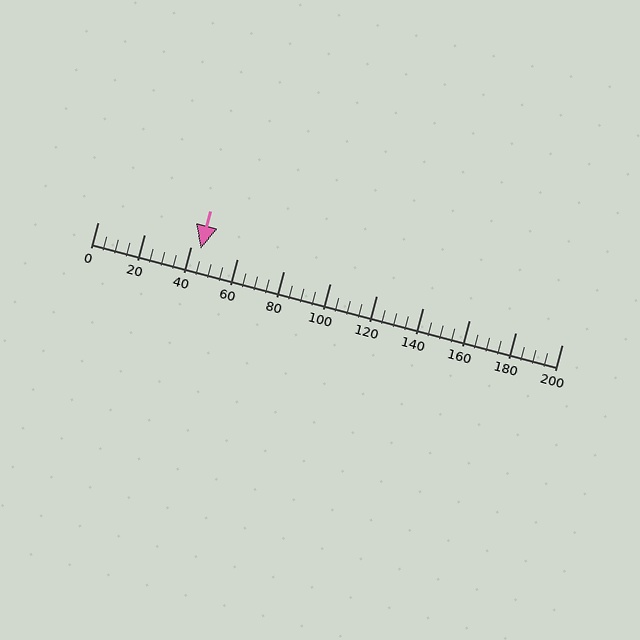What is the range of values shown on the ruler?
The ruler shows values from 0 to 200.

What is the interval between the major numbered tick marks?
The major tick marks are spaced 20 units apart.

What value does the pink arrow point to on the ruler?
The pink arrow points to approximately 44.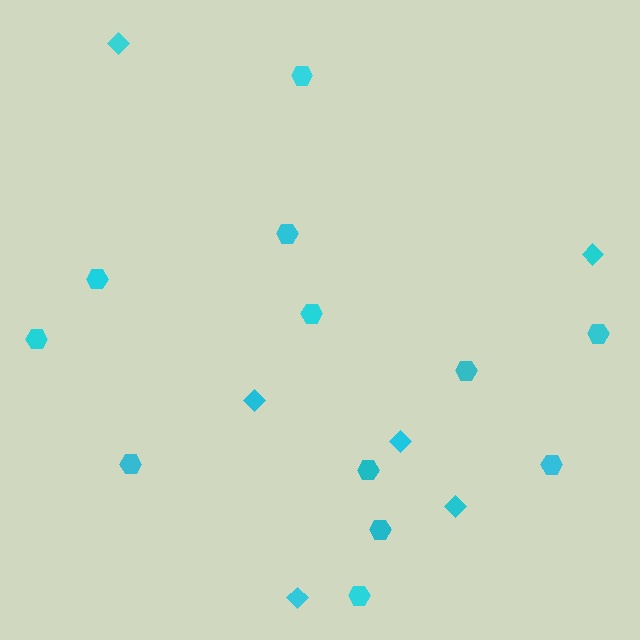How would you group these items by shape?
There are 2 groups: one group of hexagons (12) and one group of diamonds (6).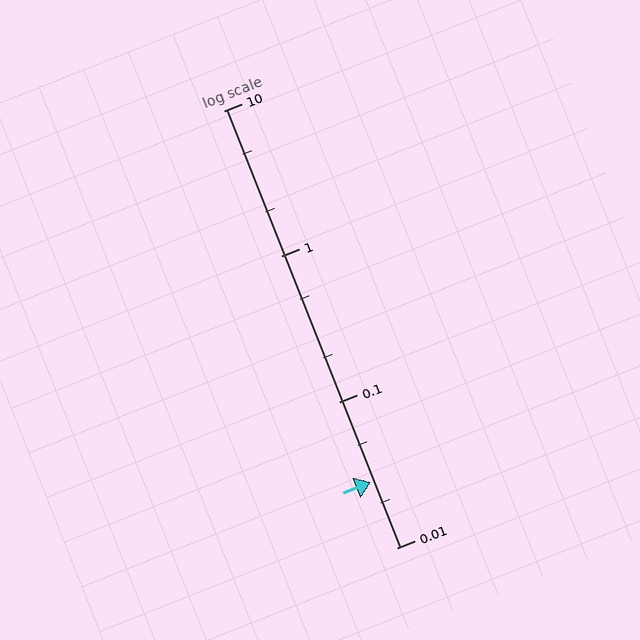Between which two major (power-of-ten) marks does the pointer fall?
The pointer is between 0.01 and 0.1.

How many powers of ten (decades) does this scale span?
The scale spans 3 decades, from 0.01 to 10.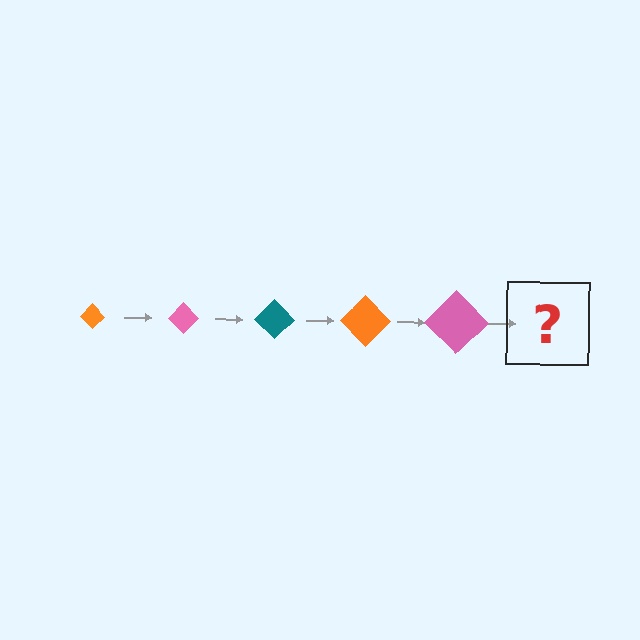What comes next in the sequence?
The next element should be a teal diamond, larger than the previous one.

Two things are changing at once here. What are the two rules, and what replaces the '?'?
The two rules are that the diamond grows larger each step and the color cycles through orange, pink, and teal. The '?' should be a teal diamond, larger than the previous one.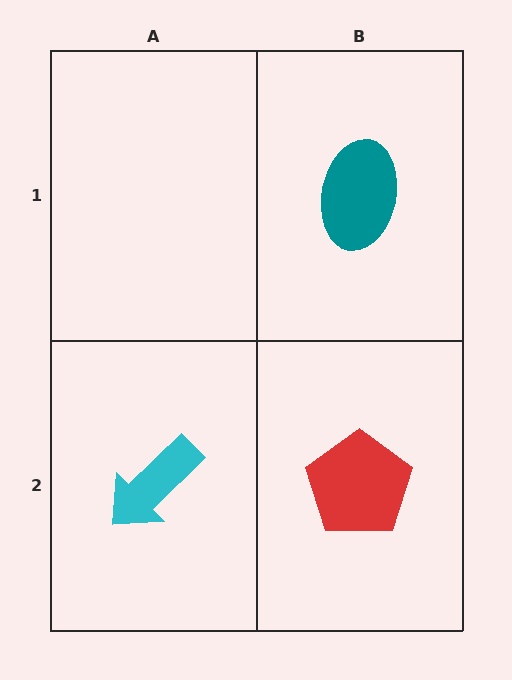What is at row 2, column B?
A red pentagon.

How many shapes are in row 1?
1 shape.